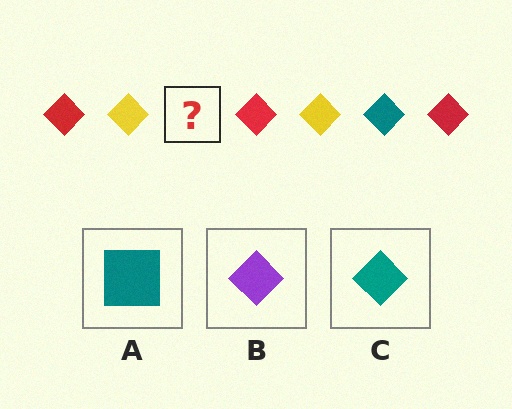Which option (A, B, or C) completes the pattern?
C.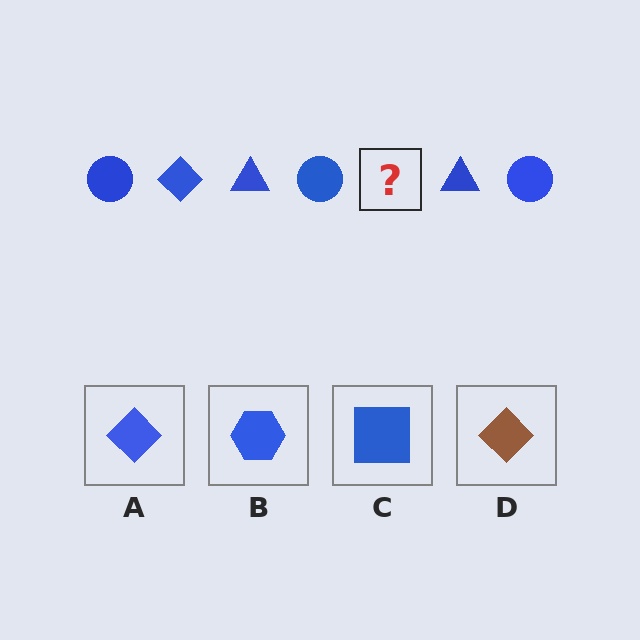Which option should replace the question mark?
Option A.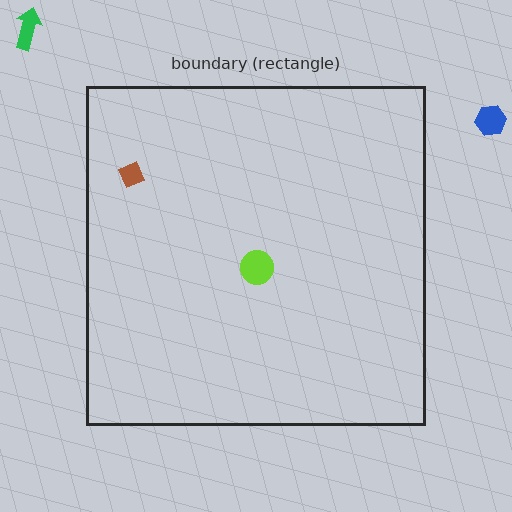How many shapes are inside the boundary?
2 inside, 2 outside.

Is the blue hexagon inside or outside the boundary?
Outside.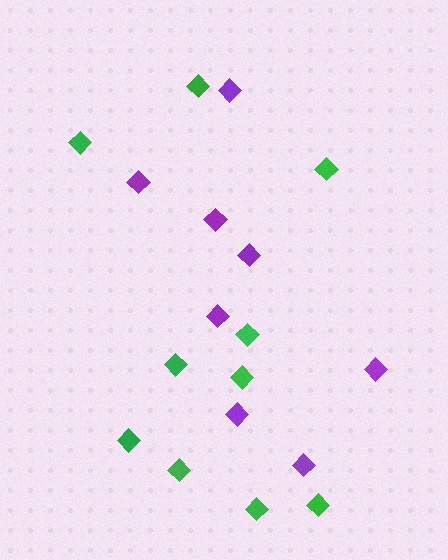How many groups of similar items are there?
There are 2 groups: one group of green diamonds (10) and one group of purple diamonds (8).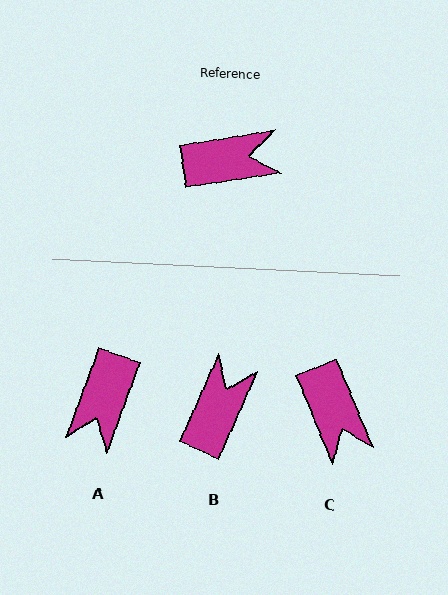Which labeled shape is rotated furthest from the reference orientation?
A, about 119 degrees away.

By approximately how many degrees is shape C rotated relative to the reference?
Approximately 76 degrees clockwise.